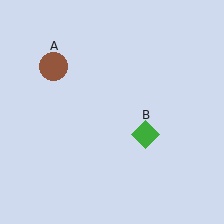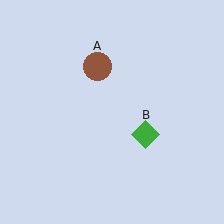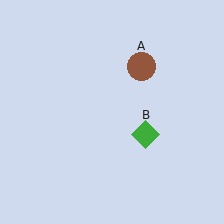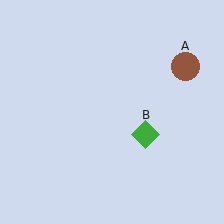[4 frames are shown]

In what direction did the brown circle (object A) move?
The brown circle (object A) moved right.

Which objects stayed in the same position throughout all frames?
Green diamond (object B) remained stationary.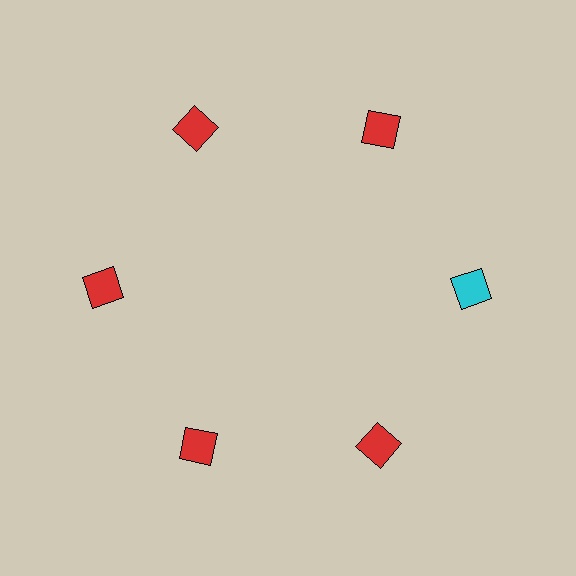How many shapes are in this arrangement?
There are 6 shapes arranged in a ring pattern.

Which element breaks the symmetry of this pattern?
The cyan diamond at roughly the 3 o'clock position breaks the symmetry. All other shapes are red diamonds.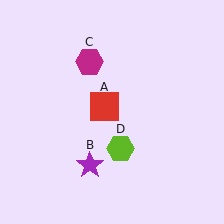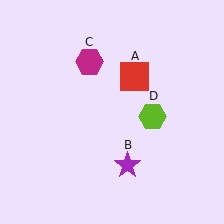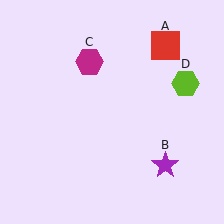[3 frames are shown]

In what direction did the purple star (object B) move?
The purple star (object B) moved right.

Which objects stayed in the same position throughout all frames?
Magenta hexagon (object C) remained stationary.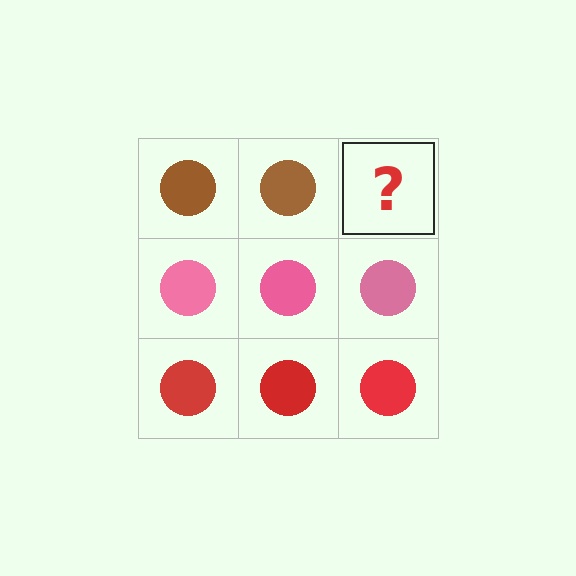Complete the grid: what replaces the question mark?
The question mark should be replaced with a brown circle.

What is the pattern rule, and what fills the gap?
The rule is that each row has a consistent color. The gap should be filled with a brown circle.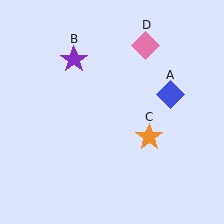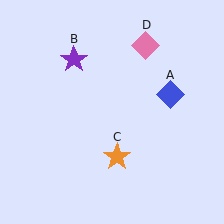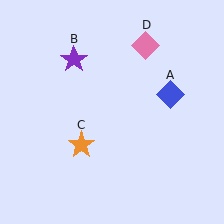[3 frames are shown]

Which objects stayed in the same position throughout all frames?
Blue diamond (object A) and purple star (object B) and pink diamond (object D) remained stationary.